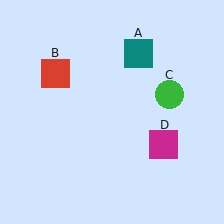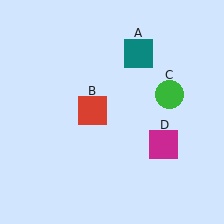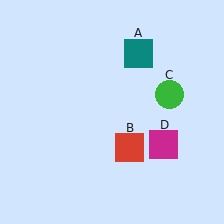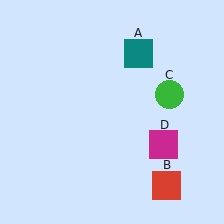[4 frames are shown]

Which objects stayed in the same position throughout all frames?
Teal square (object A) and green circle (object C) and magenta square (object D) remained stationary.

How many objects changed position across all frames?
1 object changed position: red square (object B).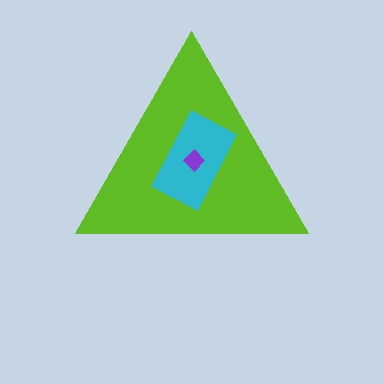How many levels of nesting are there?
3.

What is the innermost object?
The purple diamond.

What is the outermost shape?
The lime triangle.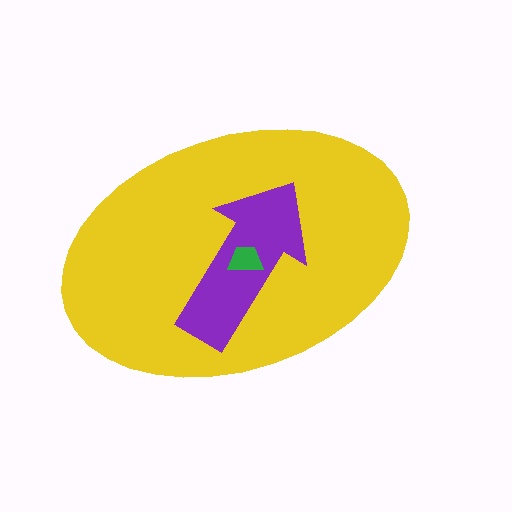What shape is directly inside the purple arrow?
The green trapezoid.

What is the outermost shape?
The yellow ellipse.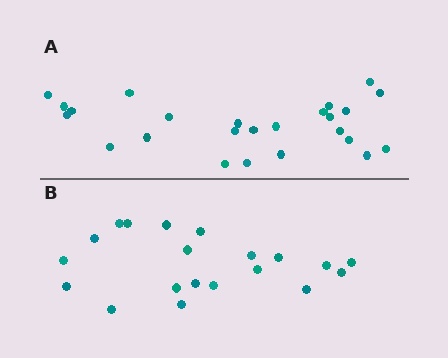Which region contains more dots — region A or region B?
Region A (the top region) has more dots.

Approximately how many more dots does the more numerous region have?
Region A has about 5 more dots than region B.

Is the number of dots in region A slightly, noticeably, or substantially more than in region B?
Region A has noticeably more, but not dramatically so. The ratio is roughly 1.2 to 1.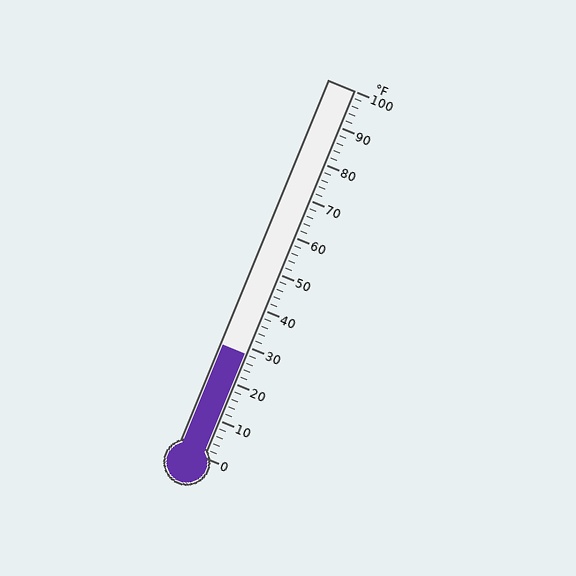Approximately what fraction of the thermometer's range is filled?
The thermometer is filled to approximately 30% of its range.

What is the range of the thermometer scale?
The thermometer scale ranges from 0°F to 100°F.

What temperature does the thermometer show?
The thermometer shows approximately 28°F.